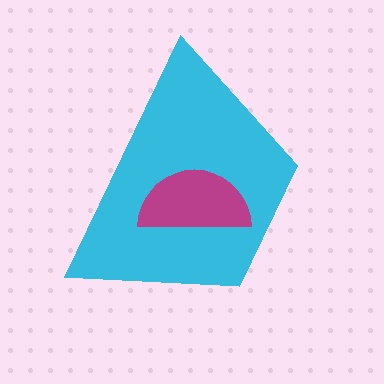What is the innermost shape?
The magenta semicircle.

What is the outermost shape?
The cyan trapezoid.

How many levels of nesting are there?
2.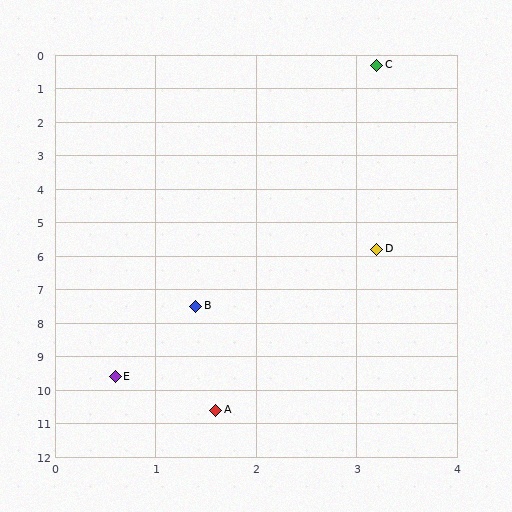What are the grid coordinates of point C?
Point C is at approximately (3.2, 0.3).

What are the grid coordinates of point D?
Point D is at approximately (3.2, 5.8).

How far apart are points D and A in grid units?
Points D and A are about 5.1 grid units apart.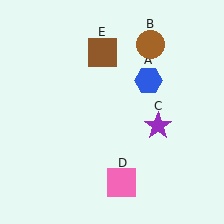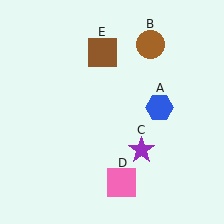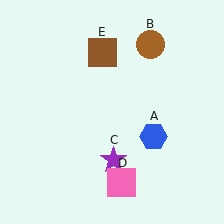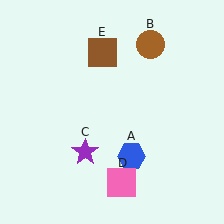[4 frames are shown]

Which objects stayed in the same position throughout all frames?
Brown circle (object B) and pink square (object D) and brown square (object E) remained stationary.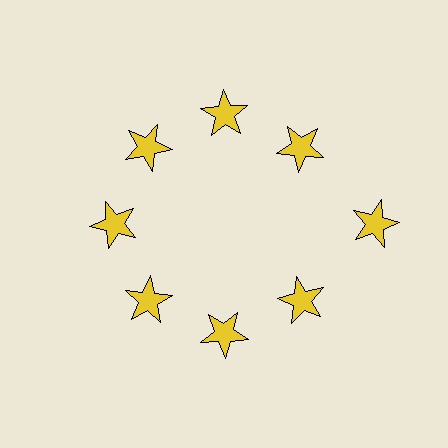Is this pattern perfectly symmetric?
No. The 8 yellow stars are arranged in a ring, but one element near the 3 o'clock position is pushed outward from the center, breaking the 8-fold rotational symmetry.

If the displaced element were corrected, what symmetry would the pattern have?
It would have 8-fold rotational symmetry — the pattern would map onto itself every 45 degrees.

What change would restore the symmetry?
The symmetry would be restored by moving it inward, back onto the ring so that all 8 stars sit at equal angles and equal distance from the center.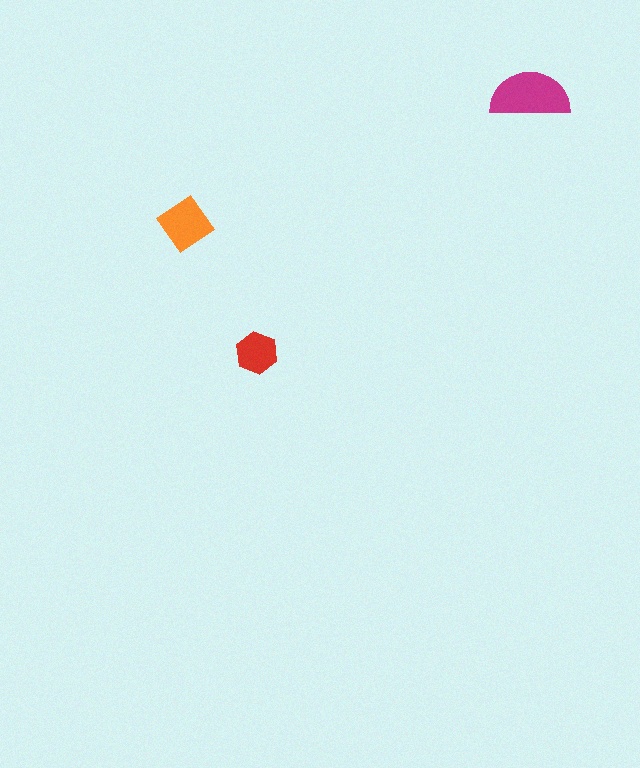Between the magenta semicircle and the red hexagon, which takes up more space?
The magenta semicircle.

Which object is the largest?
The magenta semicircle.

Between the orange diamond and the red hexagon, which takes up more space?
The orange diamond.